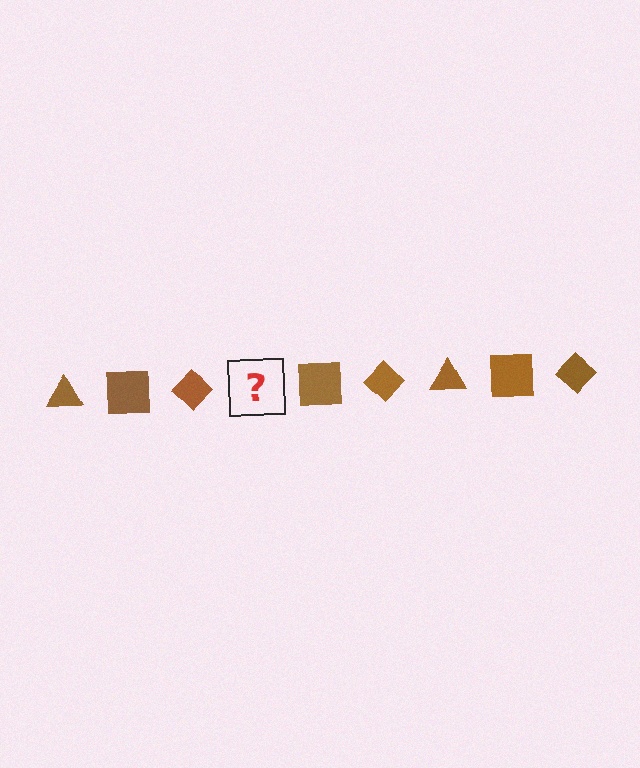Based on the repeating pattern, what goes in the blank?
The blank should be a brown triangle.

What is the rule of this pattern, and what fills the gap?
The rule is that the pattern cycles through triangle, square, diamond shapes in brown. The gap should be filled with a brown triangle.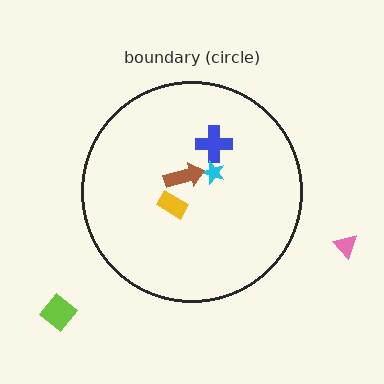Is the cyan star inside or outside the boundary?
Inside.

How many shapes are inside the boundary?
4 inside, 2 outside.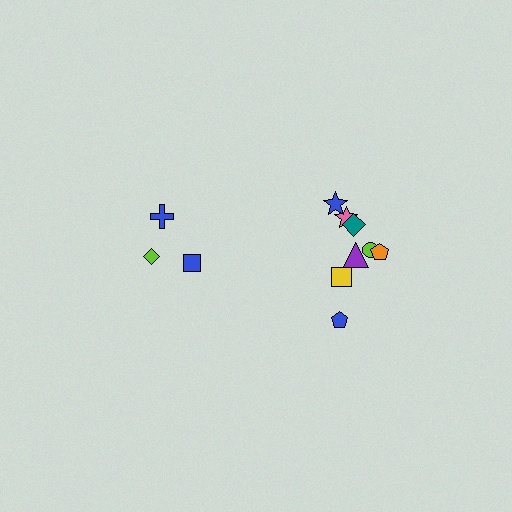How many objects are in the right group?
There are 8 objects.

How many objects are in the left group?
There are 3 objects.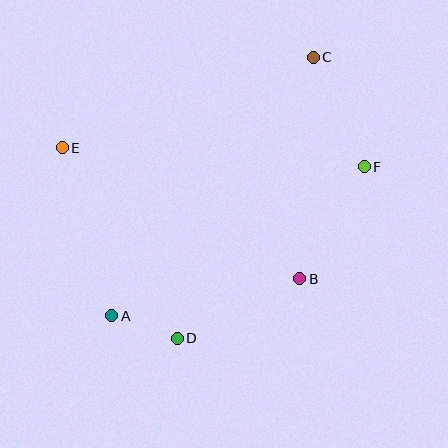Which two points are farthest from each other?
Points A and C are farthest from each other.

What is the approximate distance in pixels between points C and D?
The distance between C and D is approximately 312 pixels.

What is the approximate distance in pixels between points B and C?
The distance between B and C is approximately 222 pixels.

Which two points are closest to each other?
Points A and D are closest to each other.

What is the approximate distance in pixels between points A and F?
The distance between A and F is approximately 293 pixels.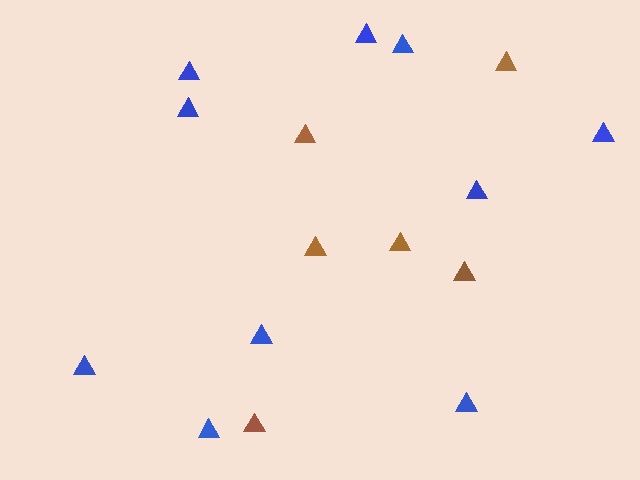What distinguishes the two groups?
There are 2 groups: one group of blue triangles (10) and one group of brown triangles (6).